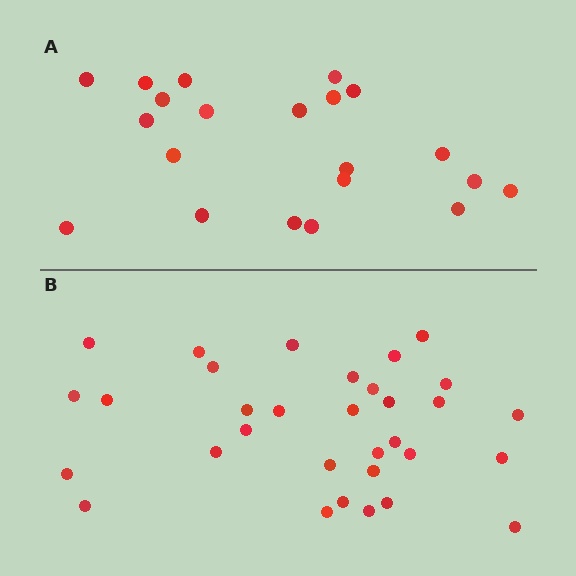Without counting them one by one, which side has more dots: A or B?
Region B (the bottom region) has more dots.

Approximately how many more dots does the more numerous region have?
Region B has roughly 12 or so more dots than region A.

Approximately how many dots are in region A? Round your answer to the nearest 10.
About 20 dots. (The exact count is 21, which rounds to 20.)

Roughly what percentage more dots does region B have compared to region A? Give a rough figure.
About 50% more.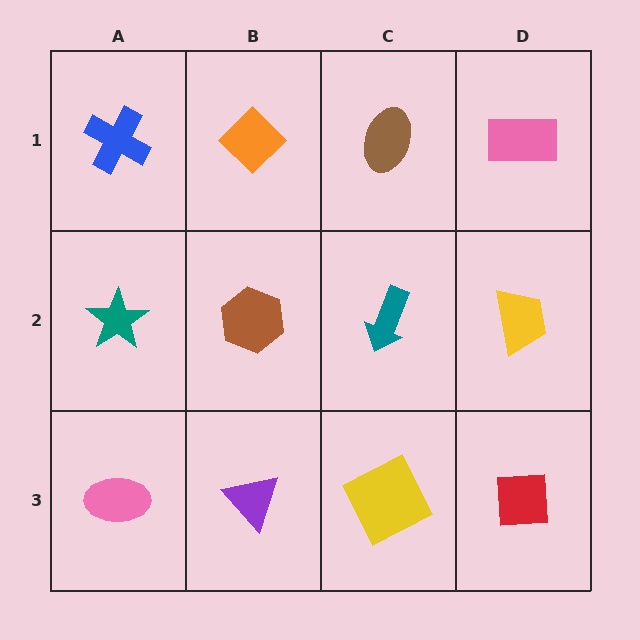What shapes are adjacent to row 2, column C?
A brown ellipse (row 1, column C), a yellow square (row 3, column C), a brown hexagon (row 2, column B), a yellow trapezoid (row 2, column D).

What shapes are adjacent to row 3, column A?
A teal star (row 2, column A), a purple triangle (row 3, column B).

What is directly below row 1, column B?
A brown hexagon.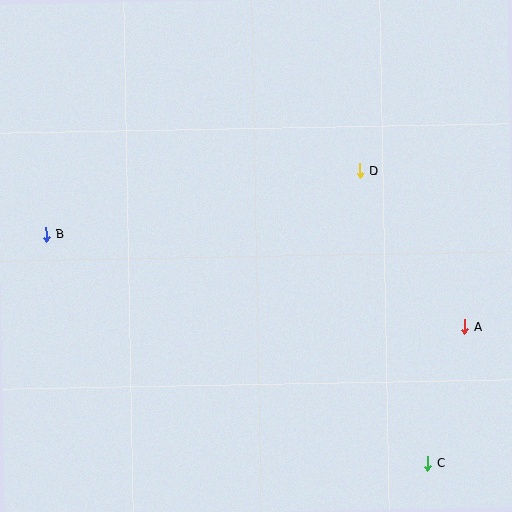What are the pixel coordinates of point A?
Point A is at (465, 327).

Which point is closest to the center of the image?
Point D at (360, 171) is closest to the center.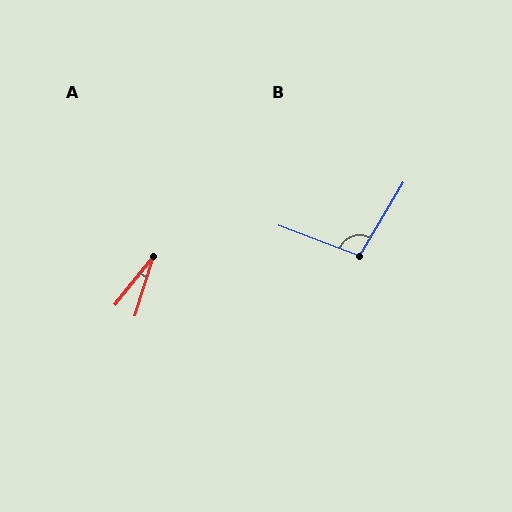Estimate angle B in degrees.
Approximately 100 degrees.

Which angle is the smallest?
A, at approximately 21 degrees.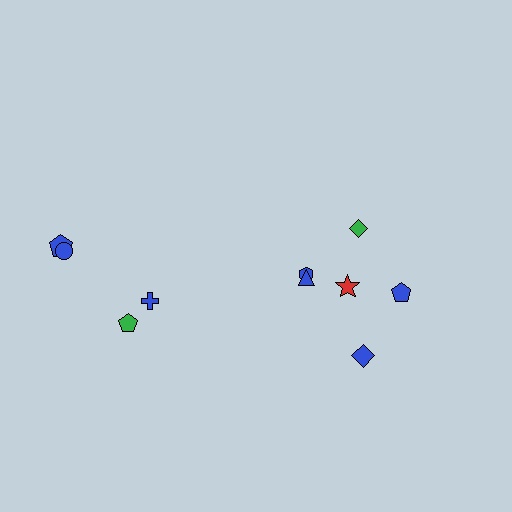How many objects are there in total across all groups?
There are 10 objects.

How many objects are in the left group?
There are 4 objects.